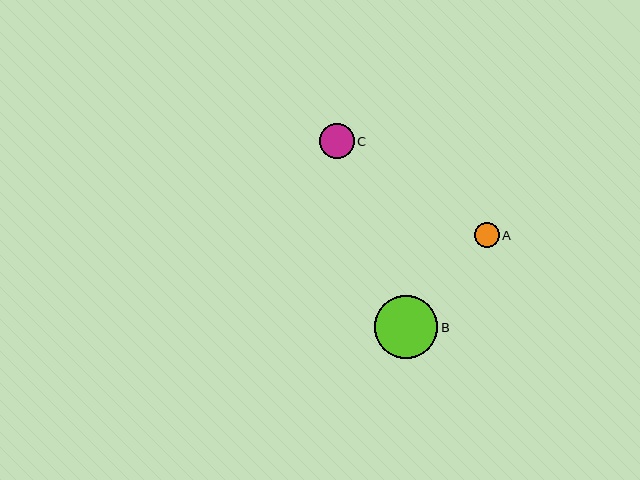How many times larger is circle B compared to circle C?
Circle B is approximately 1.8 times the size of circle C.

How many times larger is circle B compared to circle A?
Circle B is approximately 2.6 times the size of circle A.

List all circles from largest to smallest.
From largest to smallest: B, C, A.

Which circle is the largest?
Circle B is the largest with a size of approximately 63 pixels.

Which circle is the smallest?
Circle A is the smallest with a size of approximately 25 pixels.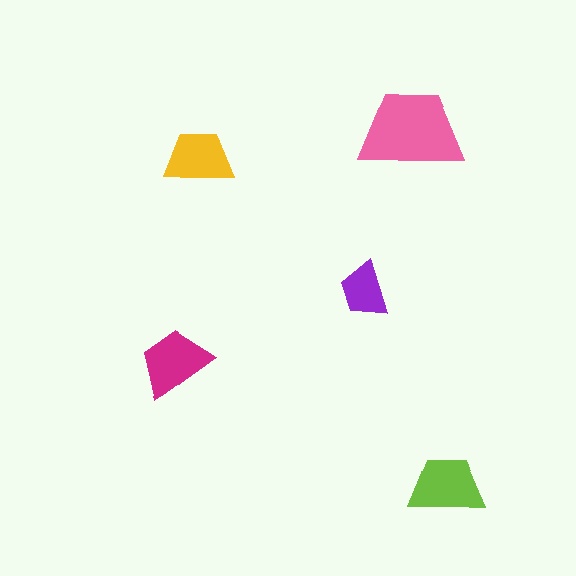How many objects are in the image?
There are 5 objects in the image.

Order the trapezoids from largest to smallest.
the pink one, the lime one, the magenta one, the yellow one, the purple one.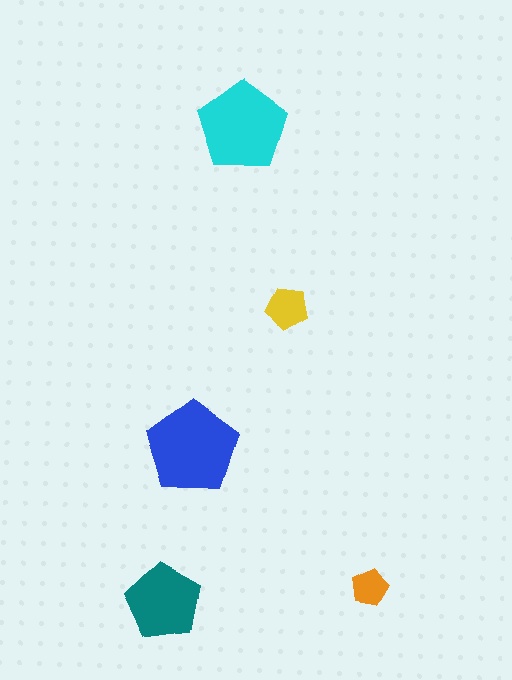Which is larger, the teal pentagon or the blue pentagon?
The blue one.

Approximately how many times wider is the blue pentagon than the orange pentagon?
About 2.5 times wider.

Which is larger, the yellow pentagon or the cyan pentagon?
The cyan one.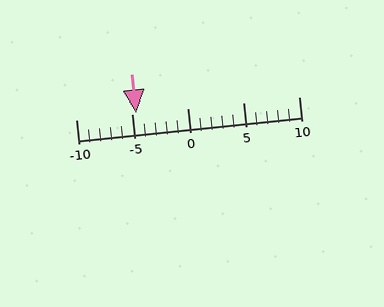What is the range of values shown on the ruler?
The ruler shows values from -10 to 10.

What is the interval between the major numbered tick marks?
The major tick marks are spaced 5 units apart.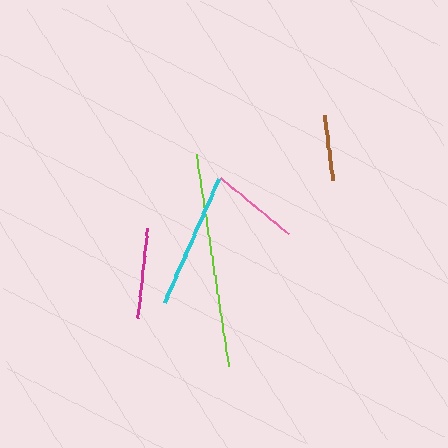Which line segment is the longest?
The lime line is the longest at approximately 215 pixels.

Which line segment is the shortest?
The brown line is the shortest at approximately 65 pixels.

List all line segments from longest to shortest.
From longest to shortest: lime, cyan, magenta, pink, brown.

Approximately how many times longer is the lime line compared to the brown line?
The lime line is approximately 3.3 times the length of the brown line.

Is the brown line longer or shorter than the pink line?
The pink line is longer than the brown line.